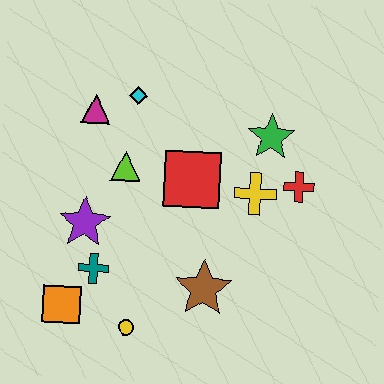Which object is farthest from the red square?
The orange square is farthest from the red square.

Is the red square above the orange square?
Yes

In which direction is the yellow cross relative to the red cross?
The yellow cross is to the left of the red cross.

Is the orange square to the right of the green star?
No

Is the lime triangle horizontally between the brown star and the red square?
No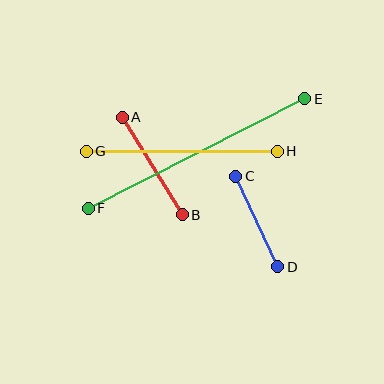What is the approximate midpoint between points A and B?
The midpoint is at approximately (152, 166) pixels.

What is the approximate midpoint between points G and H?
The midpoint is at approximately (182, 151) pixels.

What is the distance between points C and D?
The distance is approximately 100 pixels.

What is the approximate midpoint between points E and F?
The midpoint is at approximately (196, 153) pixels.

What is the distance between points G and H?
The distance is approximately 191 pixels.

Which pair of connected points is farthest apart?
Points E and F are farthest apart.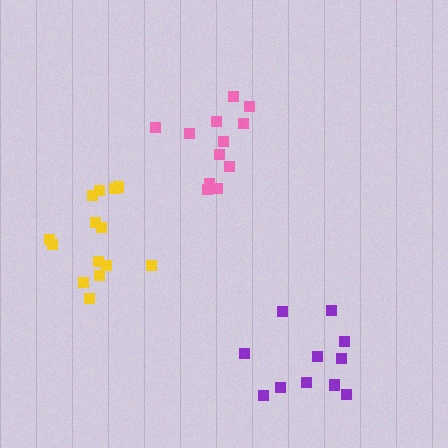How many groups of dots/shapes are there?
There are 3 groups.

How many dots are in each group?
Group 1: 14 dots, Group 2: 12 dots, Group 3: 12 dots (38 total).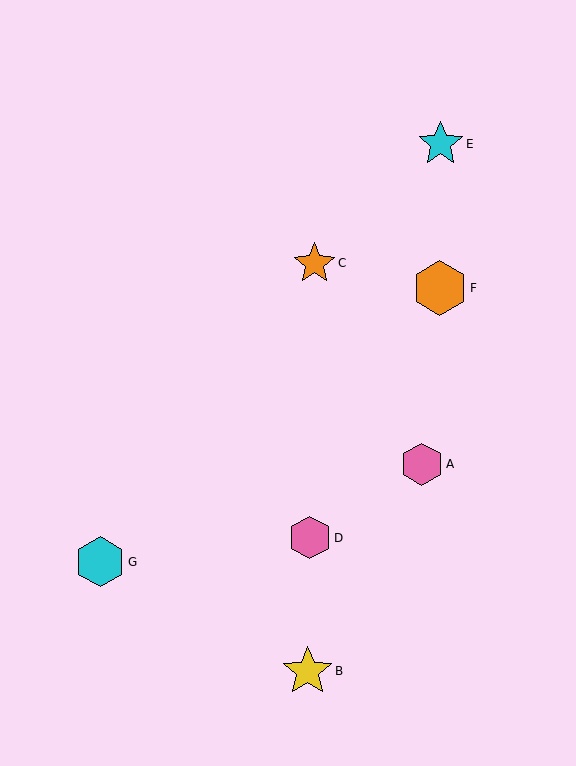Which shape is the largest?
The orange hexagon (labeled F) is the largest.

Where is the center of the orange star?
The center of the orange star is at (315, 263).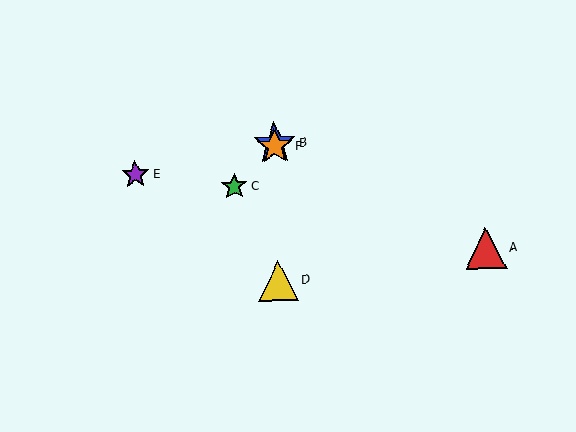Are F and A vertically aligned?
No, F is at x≈275 and A is at x≈486.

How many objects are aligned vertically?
3 objects (B, D, F) are aligned vertically.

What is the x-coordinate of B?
Object B is at x≈275.